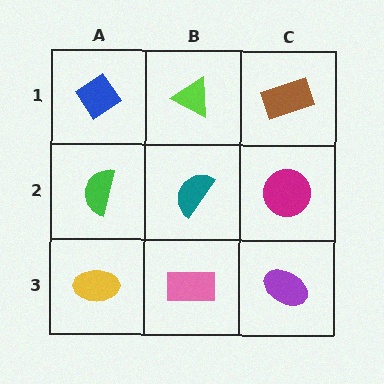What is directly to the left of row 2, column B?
A green semicircle.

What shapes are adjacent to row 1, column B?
A teal semicircle (row 2, column B), a blue diamond (row 1, column A), a brown rectangle (row 1, column C).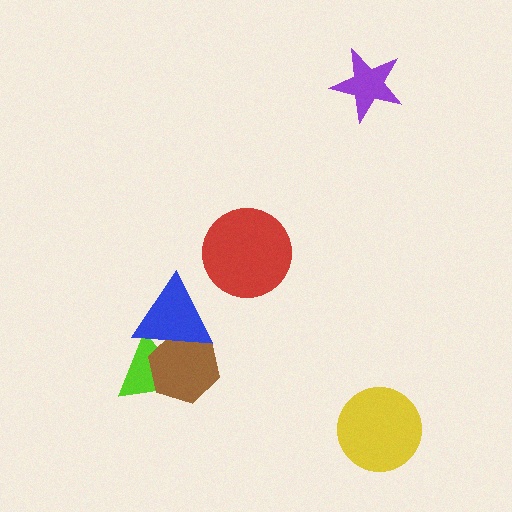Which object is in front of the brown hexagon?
The blue triangle is in front of the brown hexagon.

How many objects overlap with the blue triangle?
2 objects overlap with the blue triangle.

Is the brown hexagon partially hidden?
Yes, it is partially covered by another shape.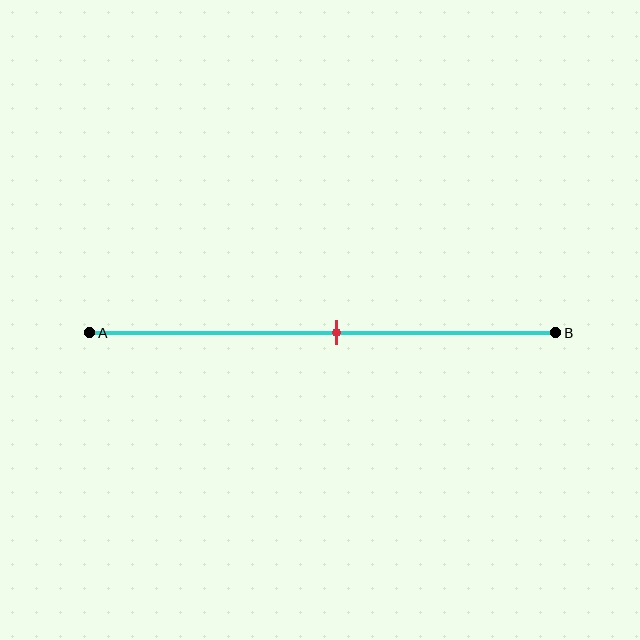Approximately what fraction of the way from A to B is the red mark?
The red mark is approximately 55% of the way from A to B.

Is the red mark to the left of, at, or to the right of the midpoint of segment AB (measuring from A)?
The red mark is to the right of the midpoint of segment AB.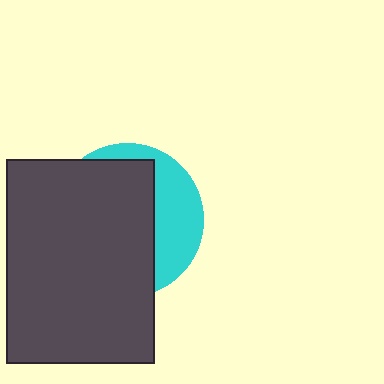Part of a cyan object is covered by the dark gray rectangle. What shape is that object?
It is a circle.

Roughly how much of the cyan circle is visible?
A small part of it is visible (roughly 32%).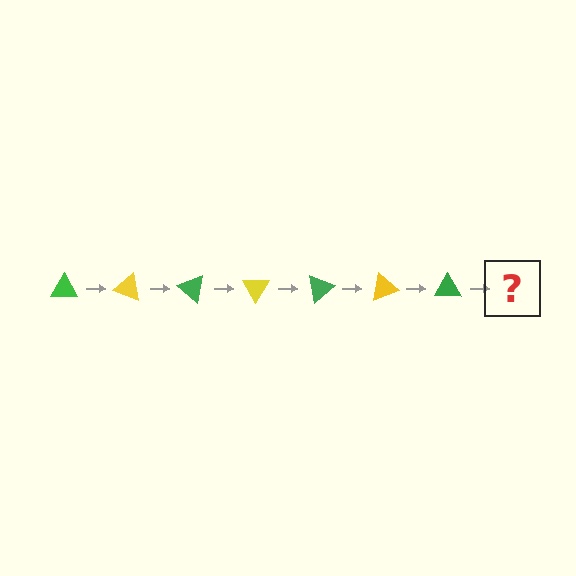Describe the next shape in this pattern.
It should be a yellow triangle, rotated 140 degrees from the start.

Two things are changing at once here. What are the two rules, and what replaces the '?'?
The two rules are that it rotates 20 degrees each step and the color cycles through green and yellow. The '?' should be a yellow triangle, rotated 140 degrees from the start.